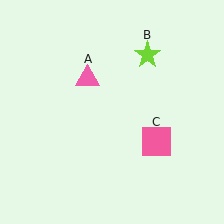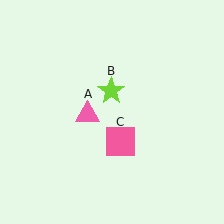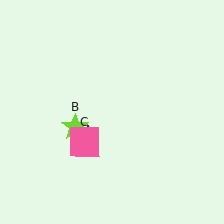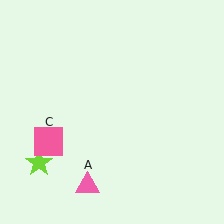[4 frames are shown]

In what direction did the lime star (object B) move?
The lime star (object B) moved down and to the left.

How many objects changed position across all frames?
3 objects changed position: pink triangle (object A), lime star (object B), pink square (object C).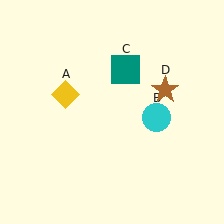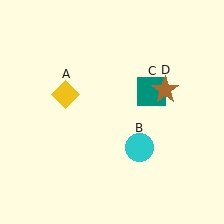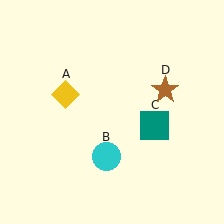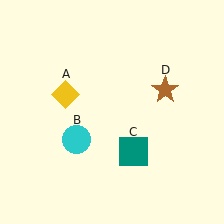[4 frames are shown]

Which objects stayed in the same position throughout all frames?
Yellow diamond (object A) and brown star (object D) remained stationary.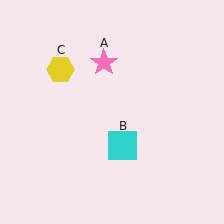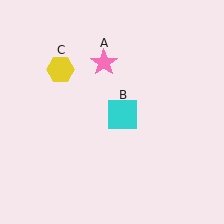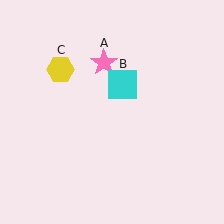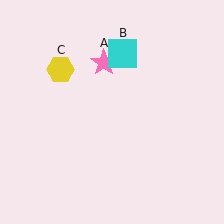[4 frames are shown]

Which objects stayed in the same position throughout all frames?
Pink star (object A) and yellow hexagon (object C) remained stationary.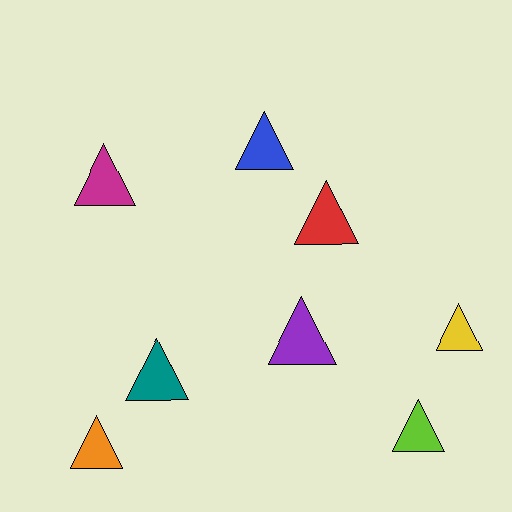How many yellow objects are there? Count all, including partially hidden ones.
There is 1 yellow object.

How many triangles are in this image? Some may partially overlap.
There are 8 triangles.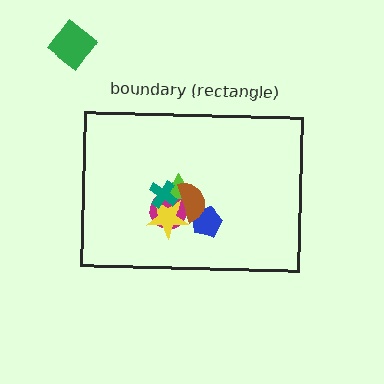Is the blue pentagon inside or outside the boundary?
Inside.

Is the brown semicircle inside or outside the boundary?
Inside.